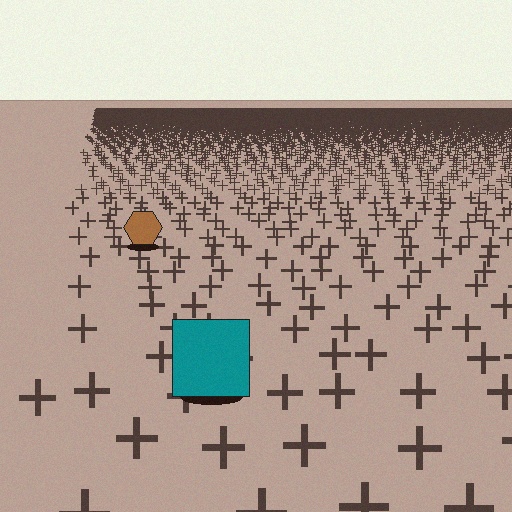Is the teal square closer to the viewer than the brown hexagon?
Yes. The teal square is closer — you can tell from the texture gradient: the ground texture is coarser near it.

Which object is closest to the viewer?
The teal square is closest. The texture marks near it are larger and more spread out.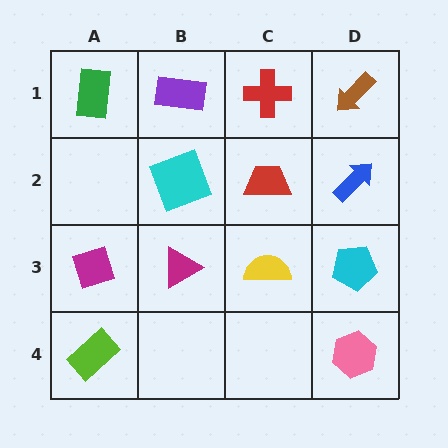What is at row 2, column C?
A red trapezoid.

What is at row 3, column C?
A yellow semicircle.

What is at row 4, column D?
A pink hexagon.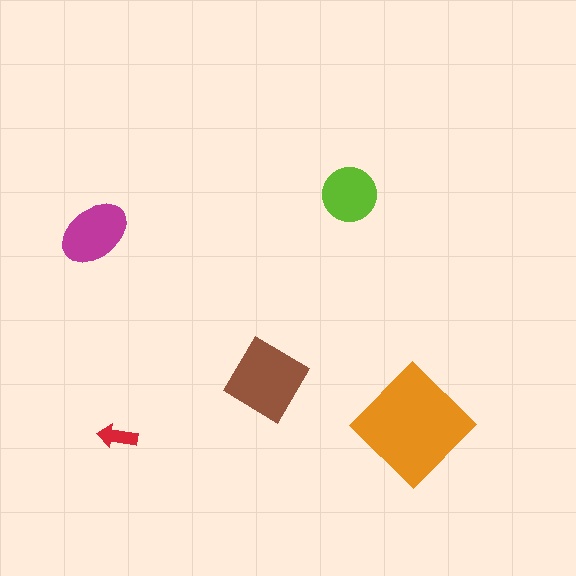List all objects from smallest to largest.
The red arrow, the lime circle, the magenta ellipse, the brown diamond, the orange diamond.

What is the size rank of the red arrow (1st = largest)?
5th.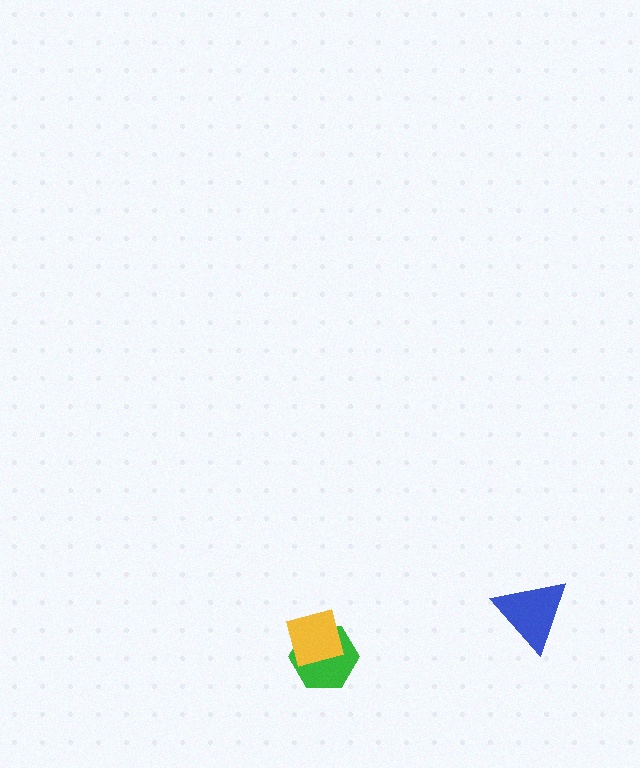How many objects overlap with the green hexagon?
1 object overlaps with the green hexagon.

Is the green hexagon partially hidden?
Yes, it is partially covered by another shape.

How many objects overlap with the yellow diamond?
1 object overlaps with the yellow diamond.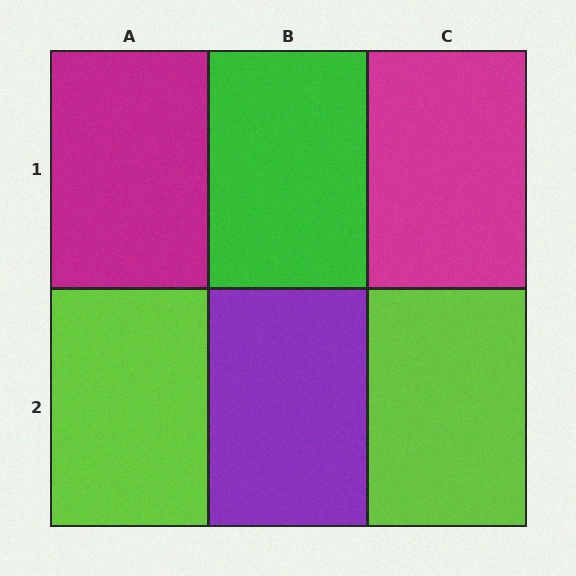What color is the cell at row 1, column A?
Magenta.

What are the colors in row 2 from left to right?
Lime, purple, lime.